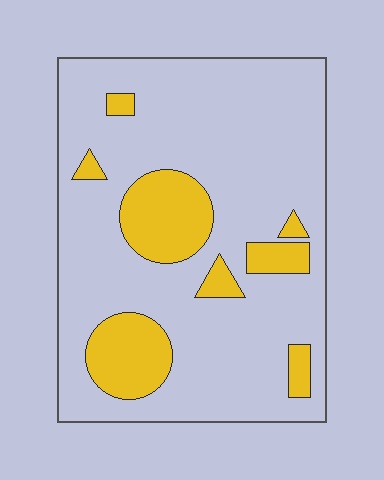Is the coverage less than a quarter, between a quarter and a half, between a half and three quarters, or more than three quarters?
Less than a quarter.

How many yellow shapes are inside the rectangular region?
8.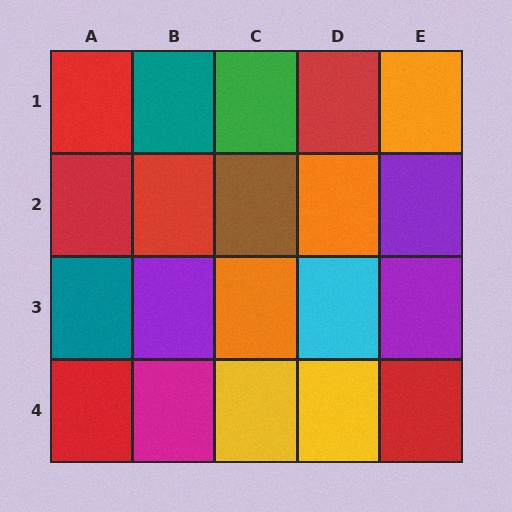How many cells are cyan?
1 cell is cyan.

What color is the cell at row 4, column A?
Red.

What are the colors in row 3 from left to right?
Teal, purple, orange, cyan, purple.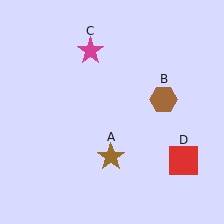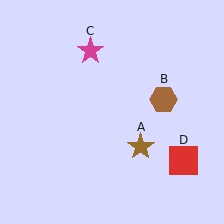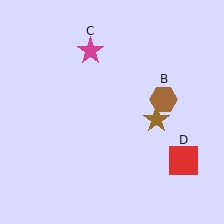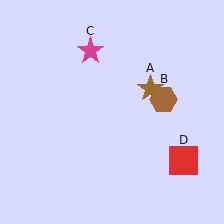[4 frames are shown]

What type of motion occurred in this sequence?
The brown star (object A) rotated counterclockwise around the center of the scene.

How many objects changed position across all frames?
1 object changed position: brown star (object A).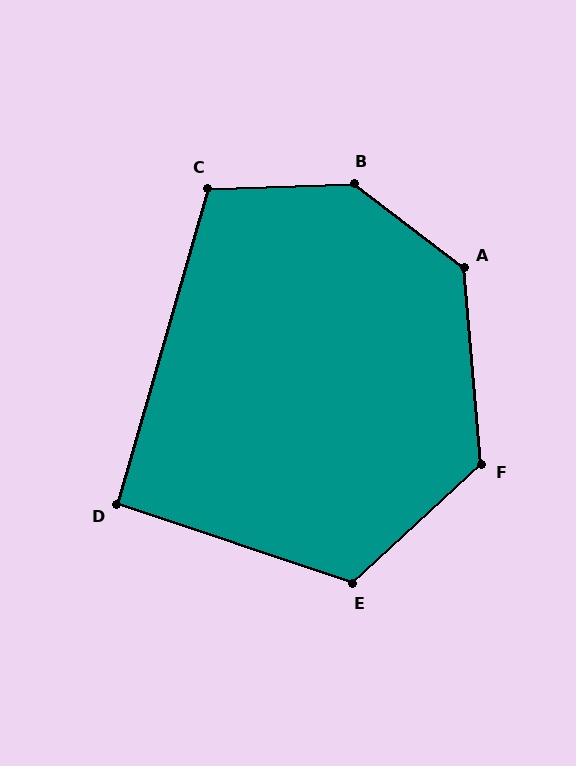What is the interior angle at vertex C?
Approximately 108 degrees (obtuse).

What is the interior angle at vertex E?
Approximately 119 degrees (obtuse).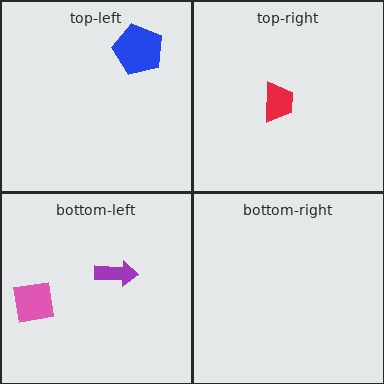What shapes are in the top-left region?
The blue pentagon.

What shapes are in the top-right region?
The red trapezoid.